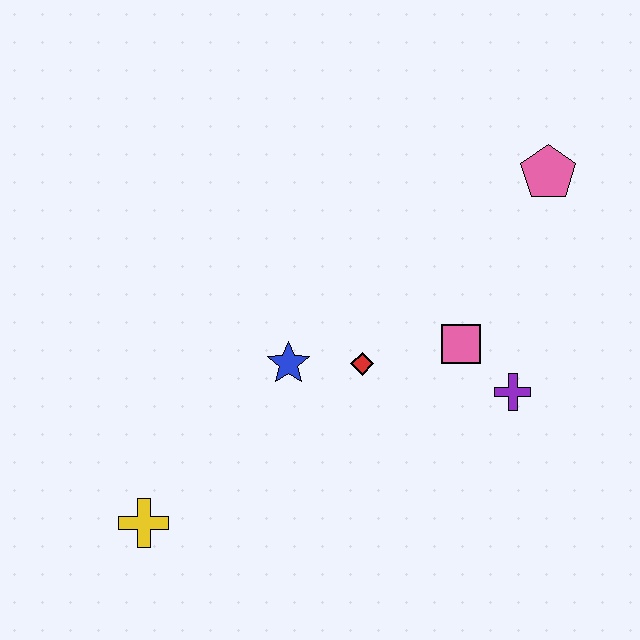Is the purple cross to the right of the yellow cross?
Yes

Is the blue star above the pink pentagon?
No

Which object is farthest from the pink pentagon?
The yellow cross is farthest from the pink pentagon.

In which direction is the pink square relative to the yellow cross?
The pink square is to the right of the yellow cross.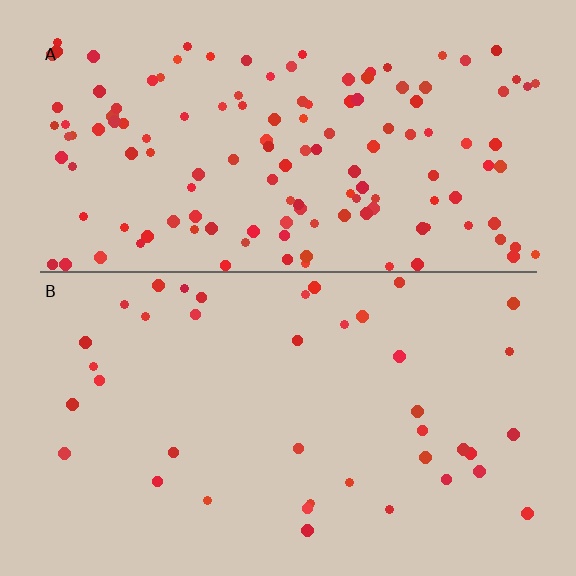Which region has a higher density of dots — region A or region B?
A (the top).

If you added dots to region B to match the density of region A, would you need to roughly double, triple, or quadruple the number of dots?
Approximately triple.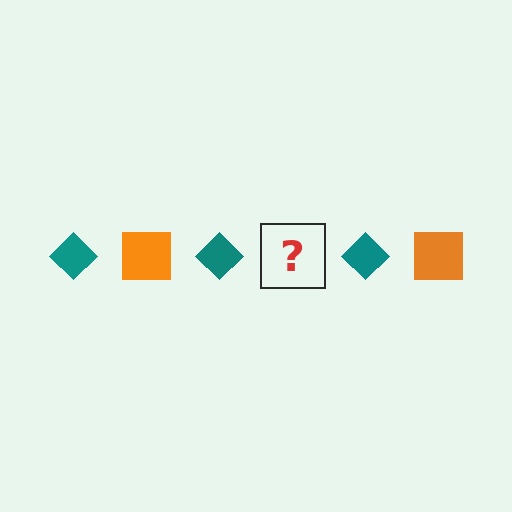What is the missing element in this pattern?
The missing element is an orange square.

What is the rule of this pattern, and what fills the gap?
The rule is that the pattern alternates between teal diamond and orange square. The gap should be filled with an orange square.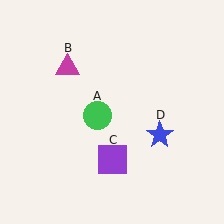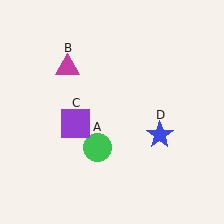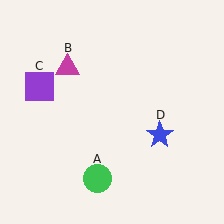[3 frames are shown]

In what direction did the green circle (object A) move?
The green circle (object A) moved down.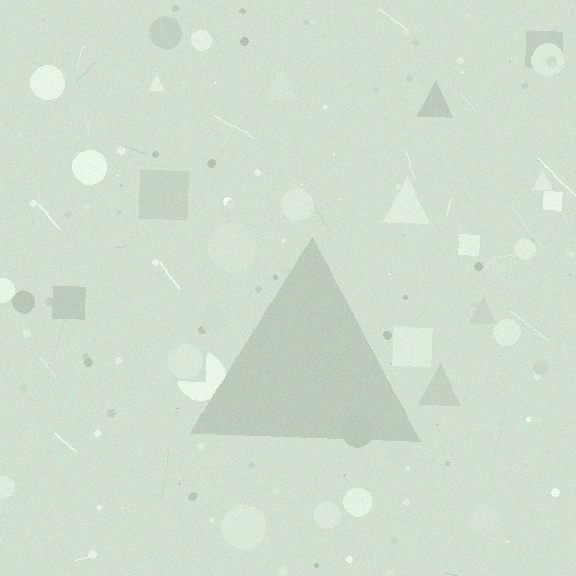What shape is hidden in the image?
A triangle is hidden in the image.